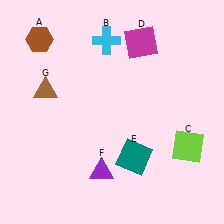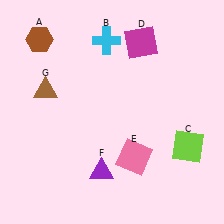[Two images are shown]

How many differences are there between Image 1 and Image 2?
There is 1 difference between the two images.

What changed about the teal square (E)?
In Image 1, E is teal. In Image 2, it changed to pink.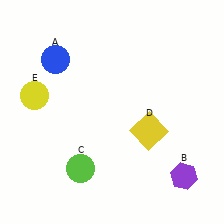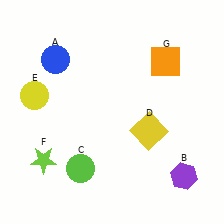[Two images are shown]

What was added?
A lime star (F), an orange square (G) were added in Image 2.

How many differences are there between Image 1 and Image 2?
There are 2 differences between the two images.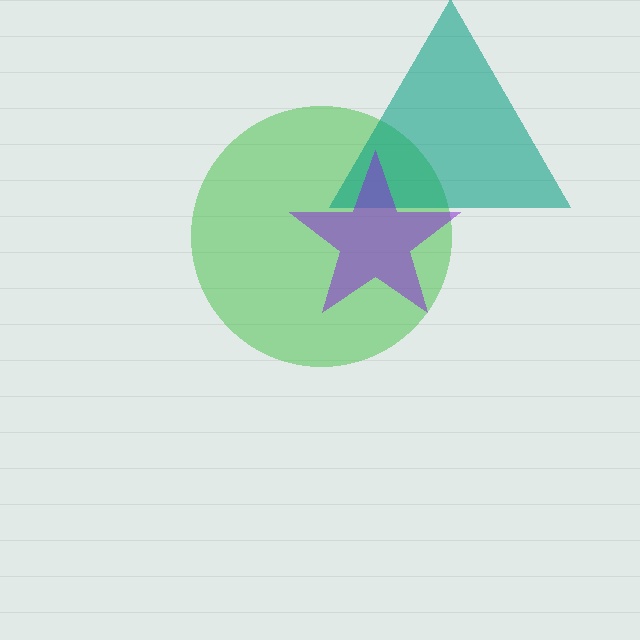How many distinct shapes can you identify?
There are 3 distinct shapes: a green circle, a teal triangle, a purple star.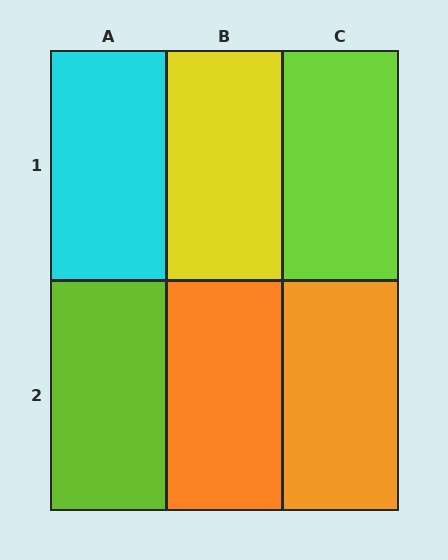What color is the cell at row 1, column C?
Lime.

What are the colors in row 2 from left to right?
Lime, orange, orange.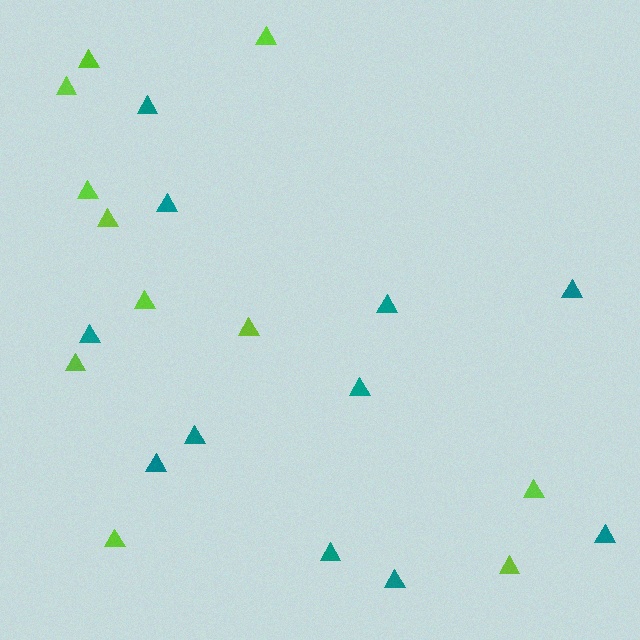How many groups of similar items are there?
There are 2 groups: one group of lime triangles (11) and one group of teal triangles (11).